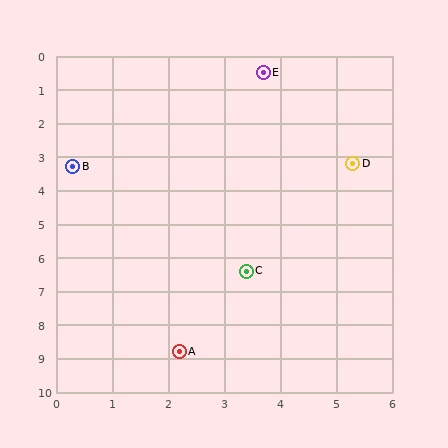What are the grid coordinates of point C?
Point C is at approximately (3.4, 6.4).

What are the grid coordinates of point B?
Point B is at approximately (0.3, 3.3).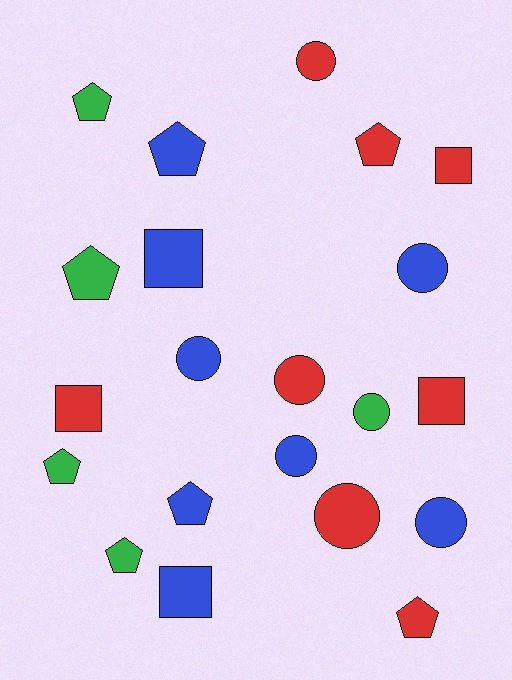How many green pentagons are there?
There are 4 green pentagons.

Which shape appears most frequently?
Circle, with 8 objects.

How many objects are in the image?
There are 21 objects.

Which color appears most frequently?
Red, with 8 objects.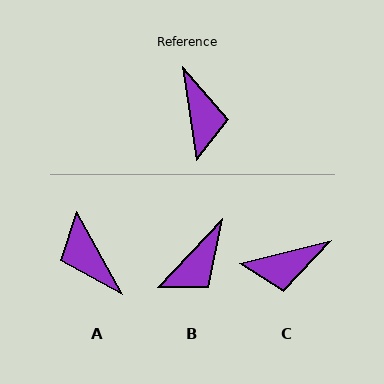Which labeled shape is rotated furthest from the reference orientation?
A, about 160 degrees away.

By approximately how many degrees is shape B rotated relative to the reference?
Approximately 52 degrees clockwise.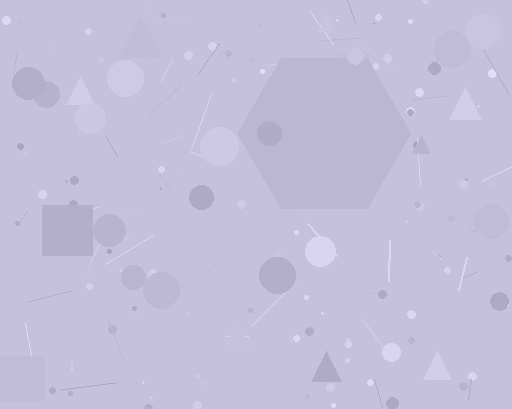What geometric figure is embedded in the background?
A hexagon is embedded in the background.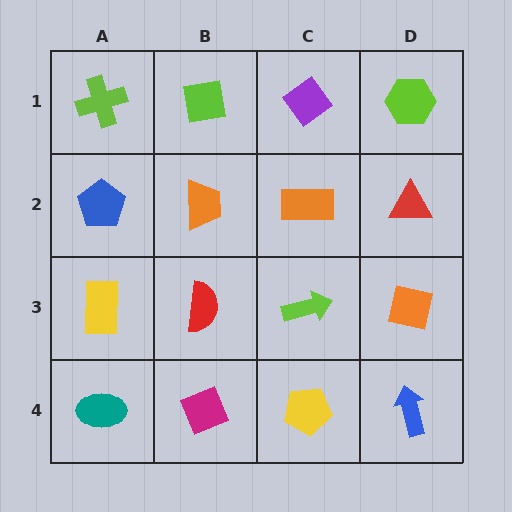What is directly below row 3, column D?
A blue arrow.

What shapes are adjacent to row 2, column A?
A lime cross (row 1, column A), a yellow rectangle (row 3, column A), an orange trapezoid (row 2, column B).